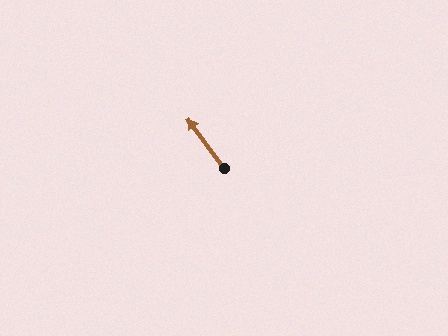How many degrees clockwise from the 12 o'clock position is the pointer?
Approximately 324 degrees.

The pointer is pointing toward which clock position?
Roughly 11 o'clock.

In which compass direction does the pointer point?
Northwest.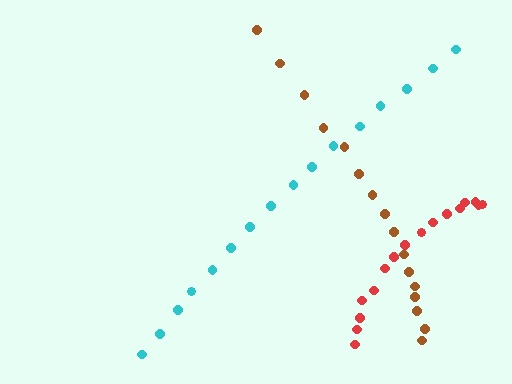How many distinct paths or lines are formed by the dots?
There are 3 distinct paths.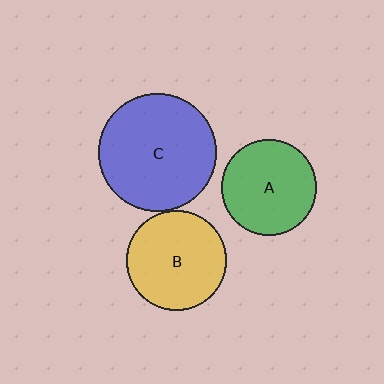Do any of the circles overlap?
No, none of the circles overlap.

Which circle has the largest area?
Circle C (blue).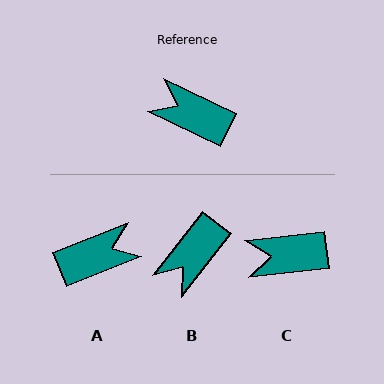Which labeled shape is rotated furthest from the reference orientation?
A, about 133 degrees away.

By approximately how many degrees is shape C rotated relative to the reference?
Approximately 32 degrees counter-clockwise.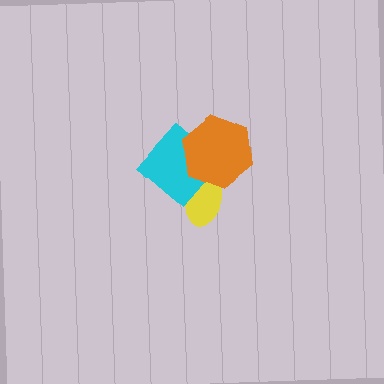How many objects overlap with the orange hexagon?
2 objects overlap with the orange hexagon.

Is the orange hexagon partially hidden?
No, no other shape covers it.